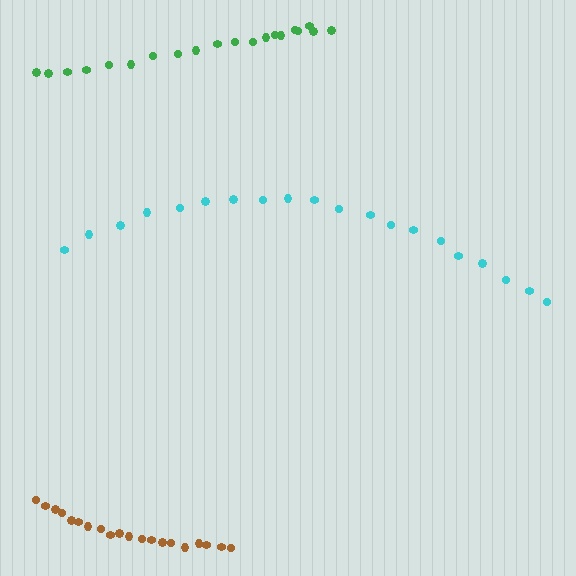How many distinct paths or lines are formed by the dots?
There are 3 distinct paths.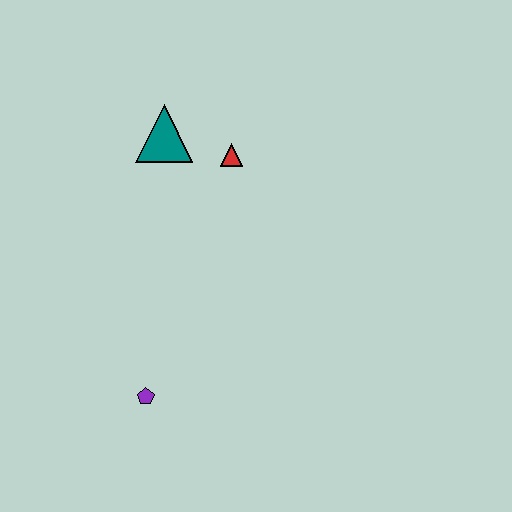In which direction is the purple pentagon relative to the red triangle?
The purple pentagon is below the red triangle.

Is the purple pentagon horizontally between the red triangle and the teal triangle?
No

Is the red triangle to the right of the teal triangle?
Yes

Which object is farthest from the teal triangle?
The purple pentagon is farthest from the teal triangle.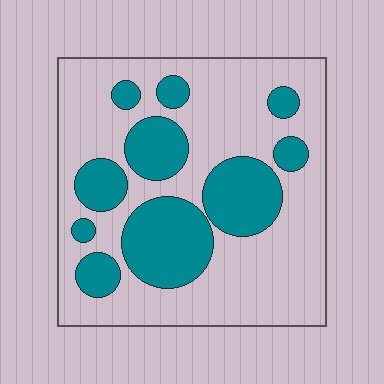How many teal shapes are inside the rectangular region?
10.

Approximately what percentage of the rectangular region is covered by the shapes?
Approximately 30%.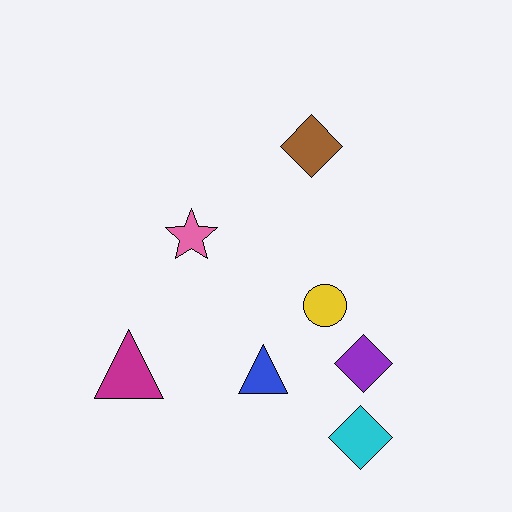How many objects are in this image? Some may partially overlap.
There are 7 objects.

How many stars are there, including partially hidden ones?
There is 1 star.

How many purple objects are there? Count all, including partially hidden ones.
There is 1 purple object.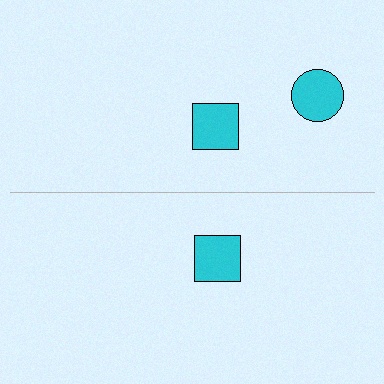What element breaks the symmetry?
A cyan circle is missing from the bottom side.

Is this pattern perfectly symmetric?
No, the pattern is not perfectly symmetric. A cyan circle is missing from the bottom side.